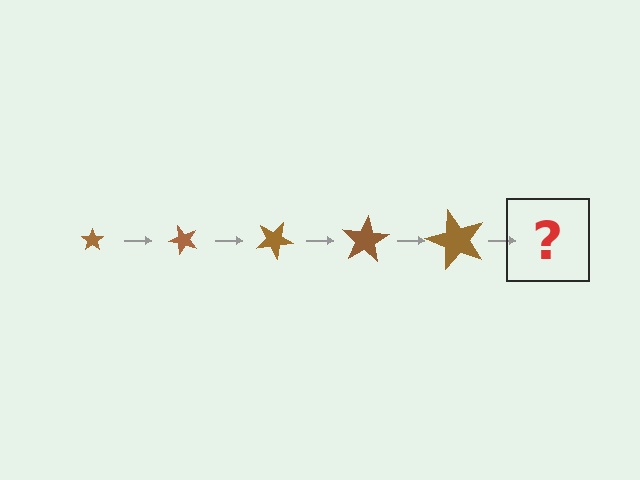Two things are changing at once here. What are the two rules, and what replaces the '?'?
The two rules are that the star grows larger each step and it rotates 50 degrees each step. The '?' should be a star, larger than the previous one and rotated 250 degrees from the start.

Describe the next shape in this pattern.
It should be a star, larger than the previous one and rotated 250 degrees from the start.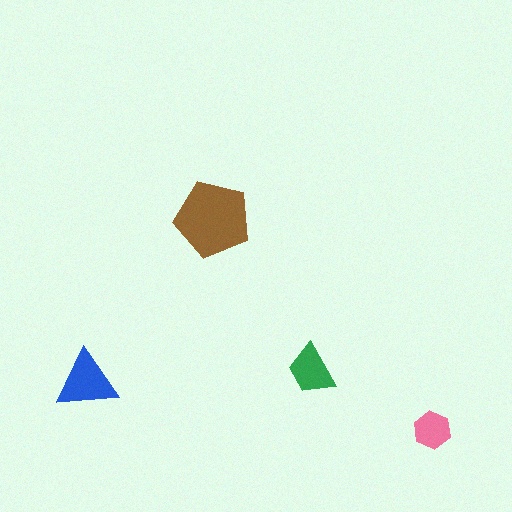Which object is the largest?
The brown pentagon.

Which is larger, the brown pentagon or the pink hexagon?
The brown pentagon.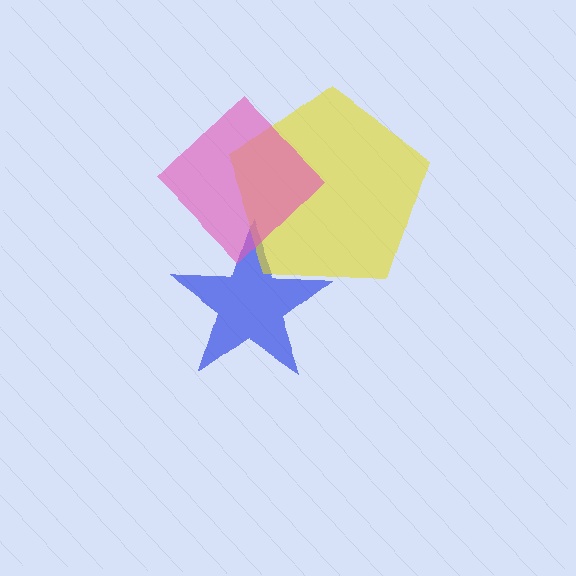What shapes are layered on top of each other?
The layered shapes are: a blue star, a yellow pentagon, a pink diamond.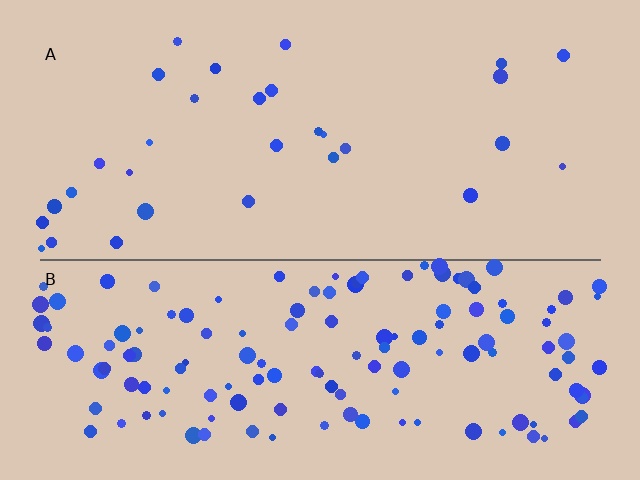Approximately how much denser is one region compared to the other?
Approximately 4.6× — region B over region A.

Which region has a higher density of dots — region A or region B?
B (the bottom).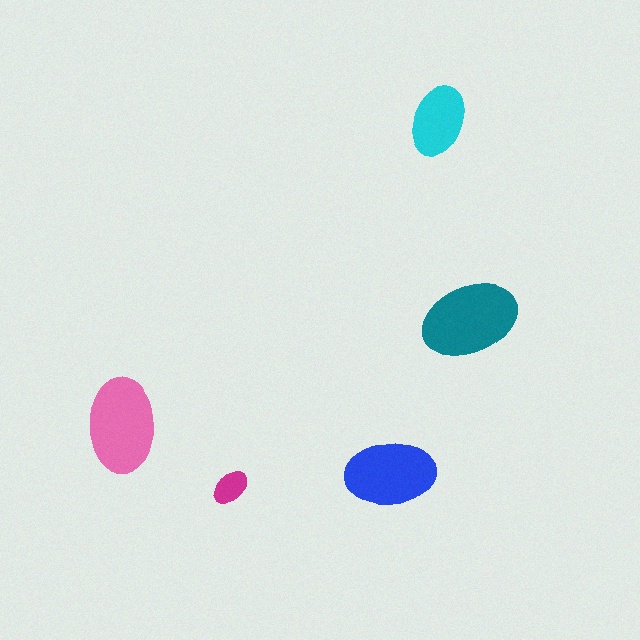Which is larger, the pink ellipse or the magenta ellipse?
The pink one.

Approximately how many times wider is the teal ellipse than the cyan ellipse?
About 1.5 times wider.